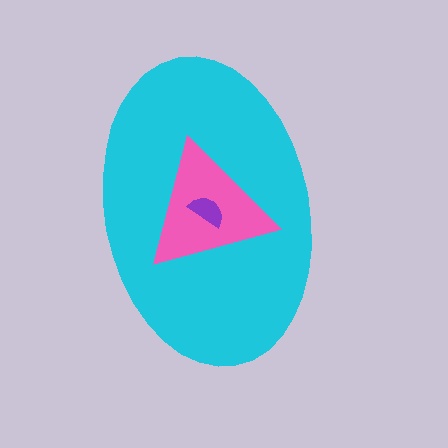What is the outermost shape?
The cyan ellipse.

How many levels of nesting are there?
3.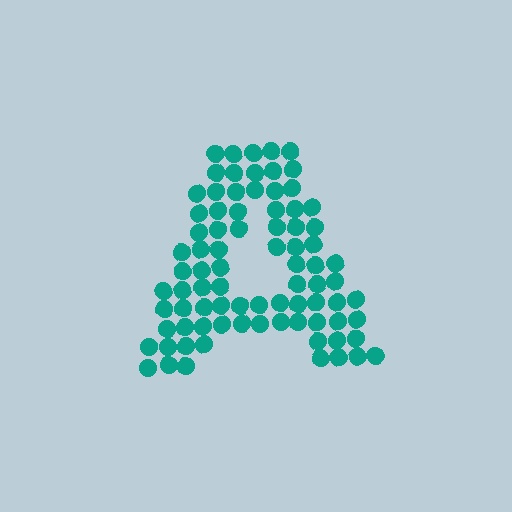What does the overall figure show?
The overall figure shows the letter A.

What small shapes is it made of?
It is made of small circles.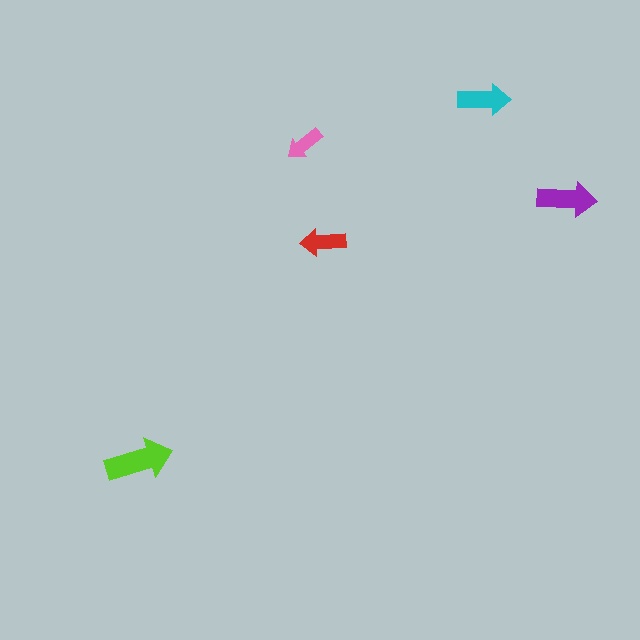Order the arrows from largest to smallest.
the lime one, the purple one, the cyan one, the red one, the pink one.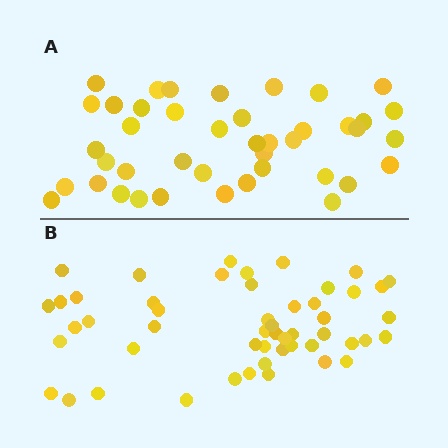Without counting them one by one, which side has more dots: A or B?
Region B (the bottom region) has more dots.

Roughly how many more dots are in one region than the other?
Region B has roughly 8 or so more dots than region A.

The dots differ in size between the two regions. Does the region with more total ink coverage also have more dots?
No. Region A has more total ink coverage because its dots are larger, but region B actually contains more individual dots. Total area can be misleading — the number of items is what matters here.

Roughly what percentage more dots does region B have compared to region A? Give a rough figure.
About 20% more.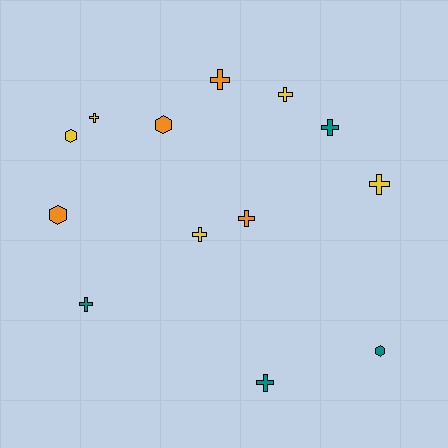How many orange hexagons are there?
There are 2 orange hexagons.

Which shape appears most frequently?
Cross, with 9 objects.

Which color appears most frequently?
Yellow, with 5 objects.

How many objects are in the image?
There are 13 objects.